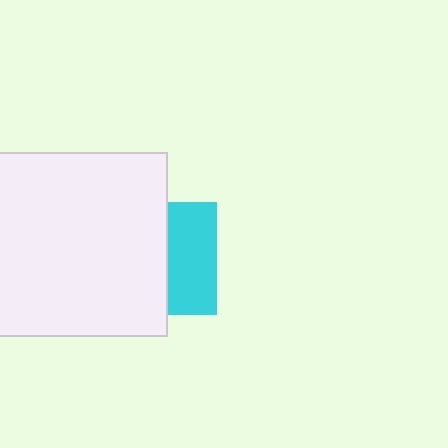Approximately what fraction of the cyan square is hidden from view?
Roughly 56% of the cyan square is hidden behind the white rectangle.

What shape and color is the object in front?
The object in front is a white rectangle.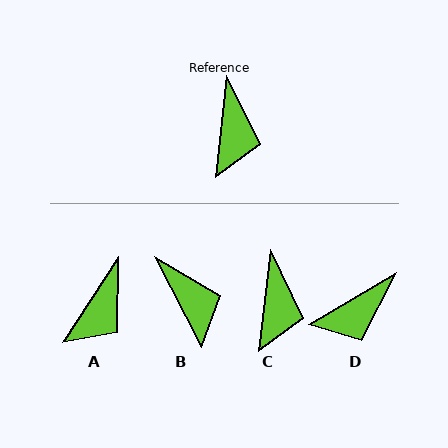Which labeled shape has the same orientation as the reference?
C.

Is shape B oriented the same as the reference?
No, it is off by about 33 degrees.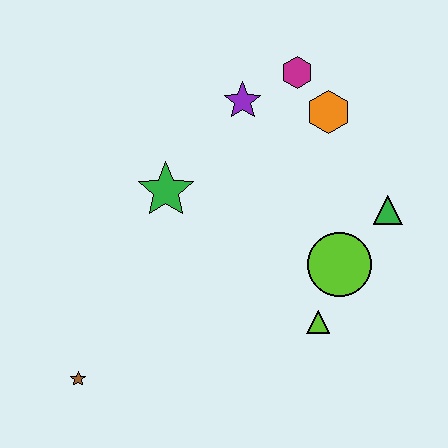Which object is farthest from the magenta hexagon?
The brown star is farthest from the magenta hexagon.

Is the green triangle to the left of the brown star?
No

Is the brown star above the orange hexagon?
No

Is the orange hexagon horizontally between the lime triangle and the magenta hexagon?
No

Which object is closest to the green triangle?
The lime circle is closest to the green triangle.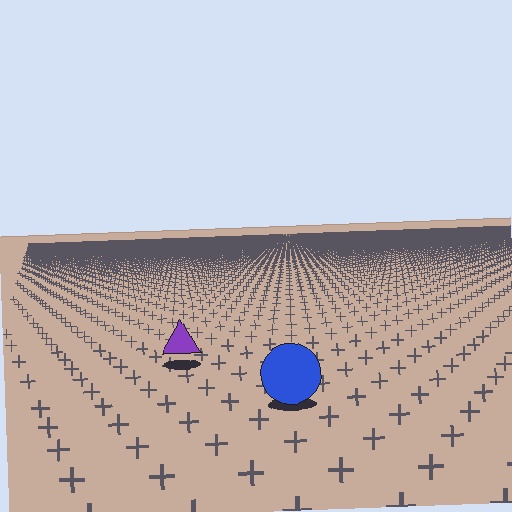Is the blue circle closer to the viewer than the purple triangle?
Yes. The blue circle is closer — you can tell from the texture gradient: the ground texture is coarser near it.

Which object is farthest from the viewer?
The purple triangle is farthest from the viewer. It appears smaller and the ground texture around it is denser.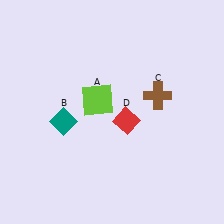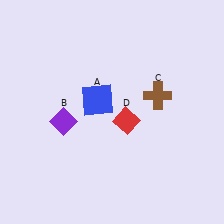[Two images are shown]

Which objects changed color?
A changed from lime to blue. B changed from teal to purple.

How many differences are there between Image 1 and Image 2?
There are 2 differences between the two images.